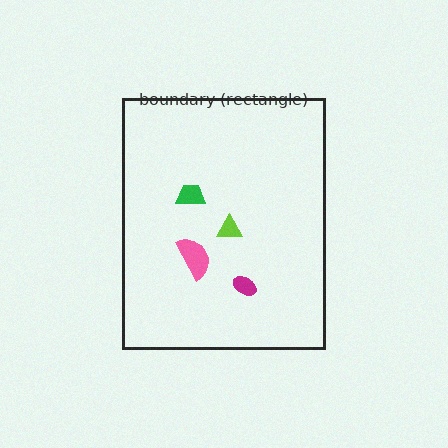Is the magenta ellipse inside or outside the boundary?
Inside.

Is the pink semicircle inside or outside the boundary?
Inside.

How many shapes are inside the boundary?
4 inside, 0 outside.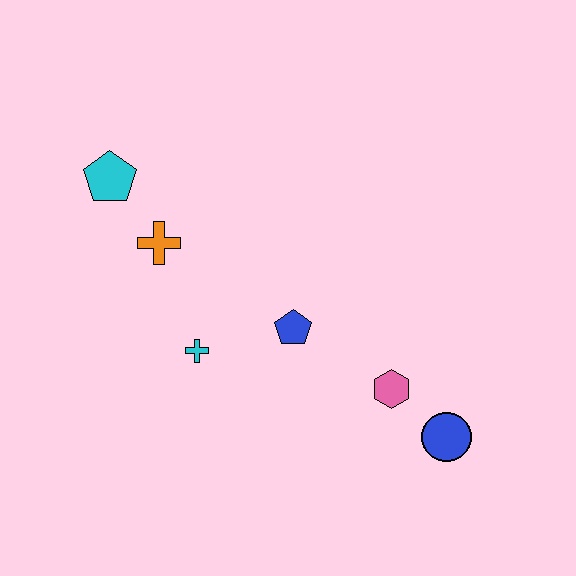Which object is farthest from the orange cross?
The blue circle is farthest from the orange cross.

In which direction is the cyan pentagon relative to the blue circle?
The cyan pentagon is to the left of the blue circle.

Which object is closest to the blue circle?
The pink hexagon is closest to the blue circle.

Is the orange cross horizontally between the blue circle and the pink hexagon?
No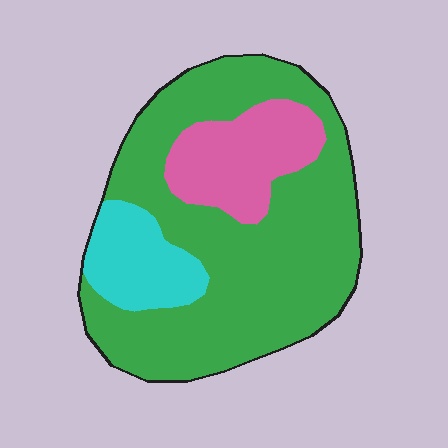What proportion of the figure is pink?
Pink takes up about one sixth (1/6) of the figure.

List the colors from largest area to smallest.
From largest to smallest: green, pink, cyan.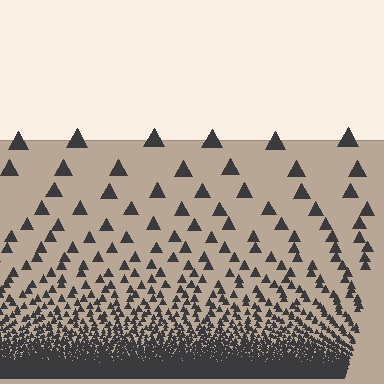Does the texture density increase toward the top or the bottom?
Density increases toward the bottom.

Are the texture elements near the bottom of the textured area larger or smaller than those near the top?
Smaller. The gradient is inverted — elements near the bottom are smaller and denser.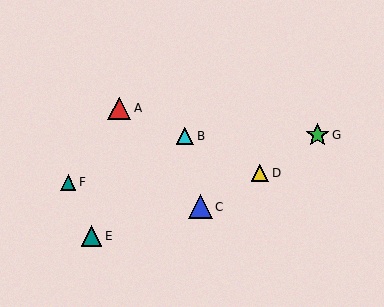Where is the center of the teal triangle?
The center of the teal triangle is at (91, 236).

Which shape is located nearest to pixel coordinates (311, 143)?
The green star (labeled G) at (318, 135) is nearest to that location.